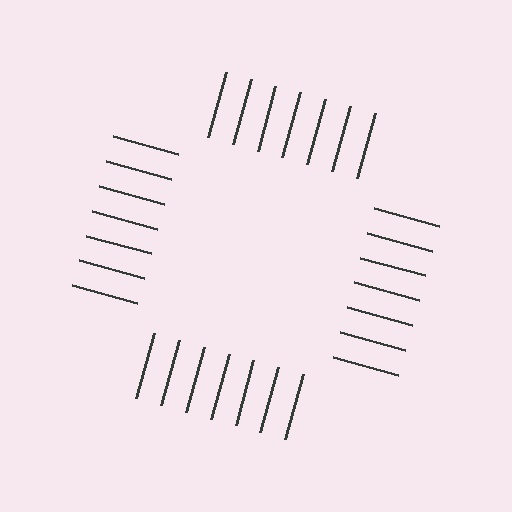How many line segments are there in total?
28 — 7 along each of the 4 edges.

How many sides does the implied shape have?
4 sides — the line-ends trace a square.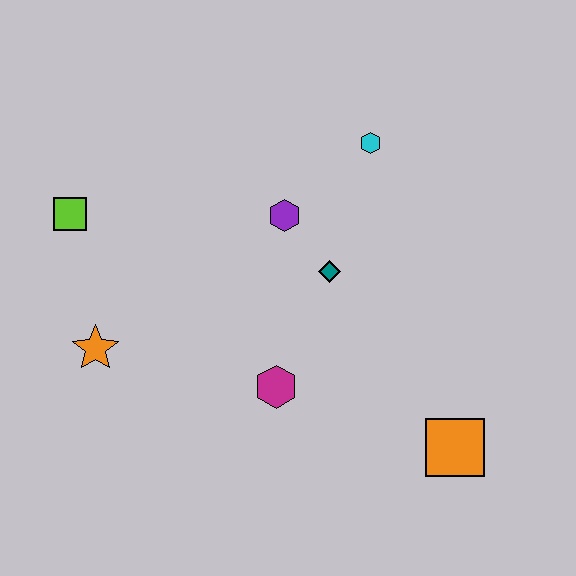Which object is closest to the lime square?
The orange star is closest to the lime square.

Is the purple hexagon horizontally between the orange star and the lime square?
No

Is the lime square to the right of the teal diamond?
No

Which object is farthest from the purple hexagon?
The orange square is farthest from the purple hexagon.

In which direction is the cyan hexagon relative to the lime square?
The cyan hexagon is to the right of the lime square.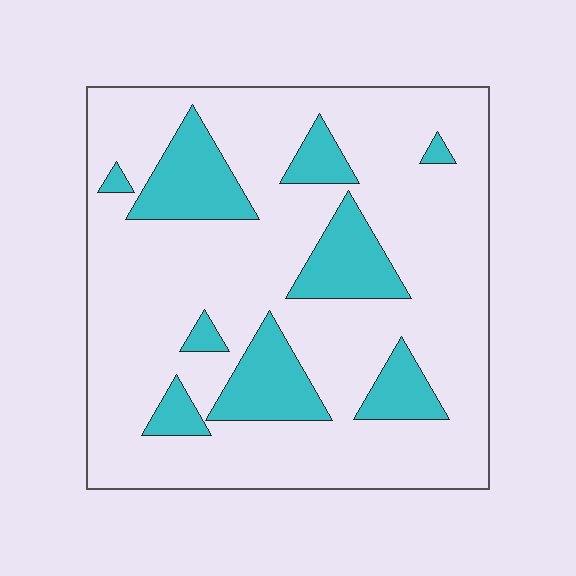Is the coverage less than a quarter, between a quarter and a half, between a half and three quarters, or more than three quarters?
Less than a quarter.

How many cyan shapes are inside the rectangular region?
9.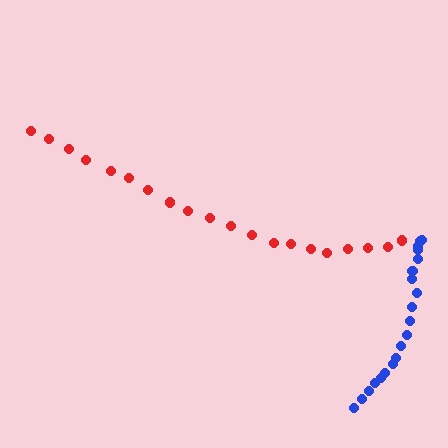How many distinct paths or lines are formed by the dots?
There are 2 distinct paths.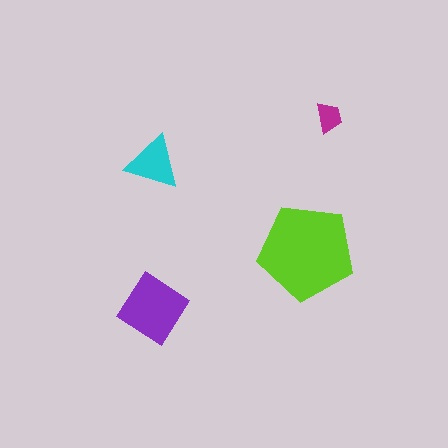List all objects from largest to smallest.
The lime pentagon, the purple diamond, the cyan triangle, the magenta trapezoid.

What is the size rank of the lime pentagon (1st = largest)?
1st.